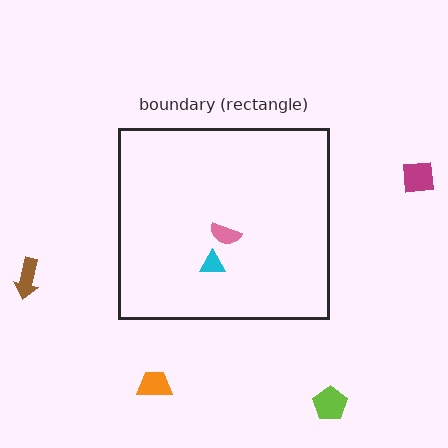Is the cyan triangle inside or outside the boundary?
Inside.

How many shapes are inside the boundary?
2 inside, 4 outside.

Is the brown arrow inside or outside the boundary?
Outside.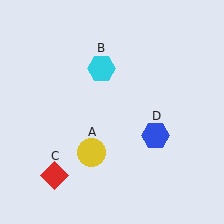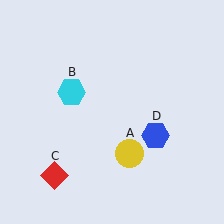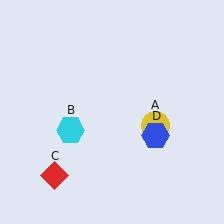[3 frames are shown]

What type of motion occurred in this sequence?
The yellow circle (object A), cyan hexagon (object B) rotated counterclockwise around the center of the scene.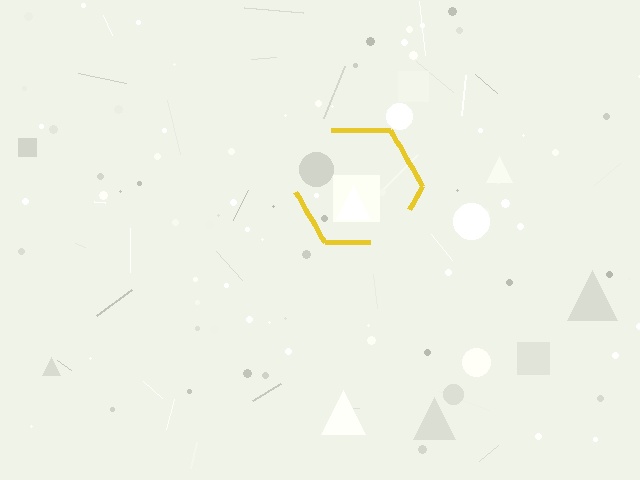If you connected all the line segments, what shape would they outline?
They would outline a hexagon.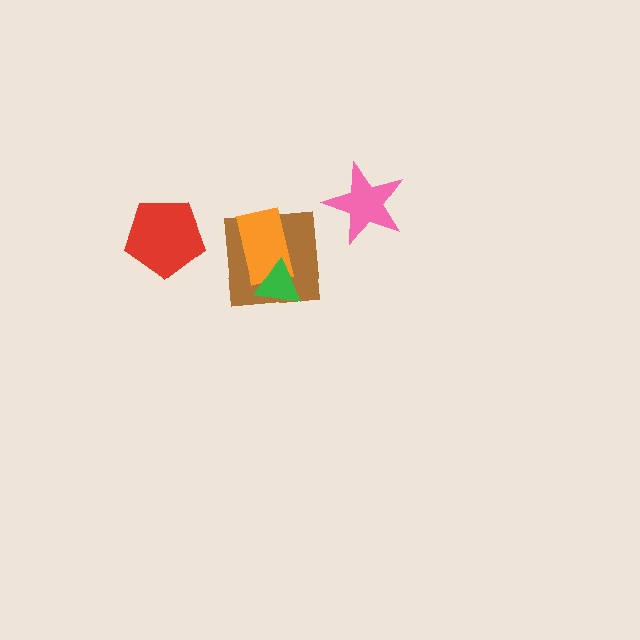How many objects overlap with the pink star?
0 objects overlap with the pink star.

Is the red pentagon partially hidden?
No, no other shape covers it.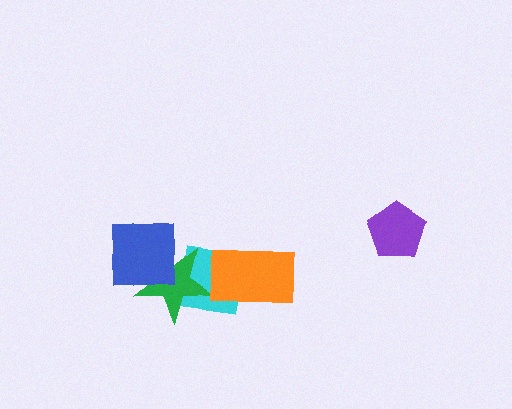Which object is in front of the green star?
The blue square is in front of the green star.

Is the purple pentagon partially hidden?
No, no other shape covers it.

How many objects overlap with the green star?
2 objects overlap with the green star.